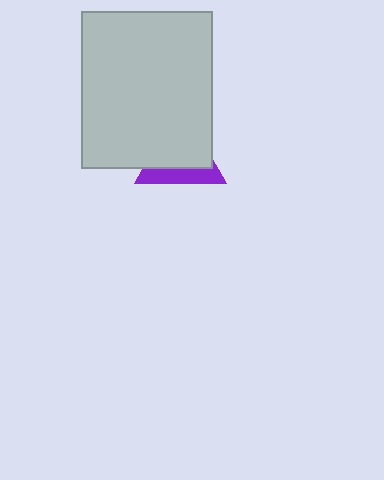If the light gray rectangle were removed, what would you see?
You would see the complete purple triangle.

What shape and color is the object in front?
The object in front is a light gray rectangle.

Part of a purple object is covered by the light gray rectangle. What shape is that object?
It is a triangle.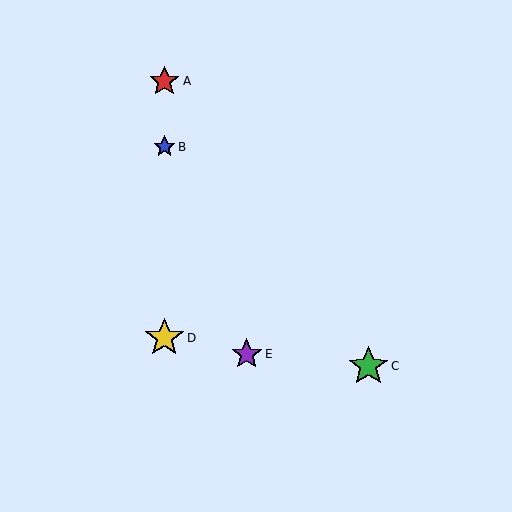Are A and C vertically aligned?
No, A is at x≈164 and C is at x≈368.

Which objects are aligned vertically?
Objects A, B, D are aligned vertically.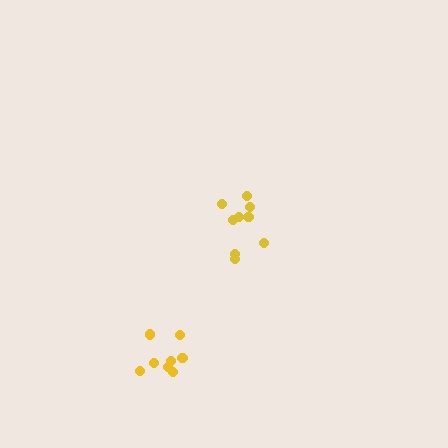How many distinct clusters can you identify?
There are 2 distinct clusters.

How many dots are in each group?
Group 1: 9 dots, Group 2: 8 dots (17 total).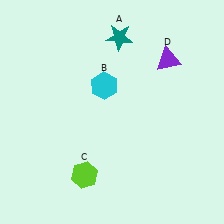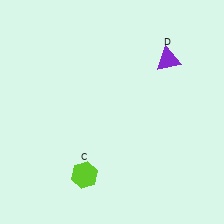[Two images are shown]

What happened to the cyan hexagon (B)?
The cyan hexagon (B) was removed in Image 2. It was in the top-left area of Image 1.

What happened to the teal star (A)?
The teal star (A) was removed in Image 2. It was in the top-right area of Image 1.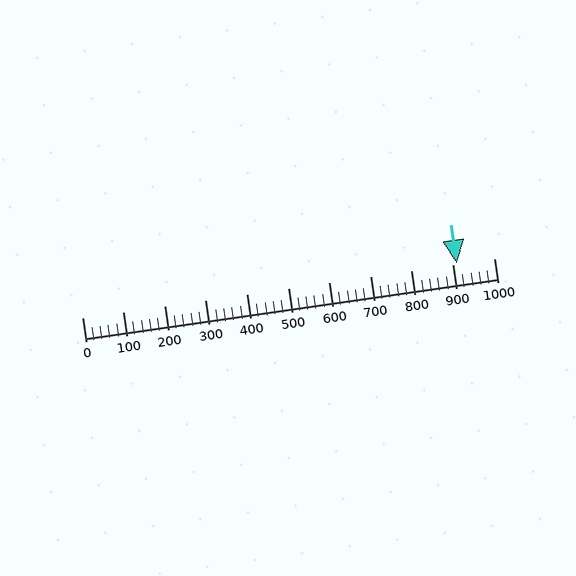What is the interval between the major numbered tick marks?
The major tick marks are spaced 100 units apart.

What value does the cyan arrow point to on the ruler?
The cyan arrow points to approximately 909.